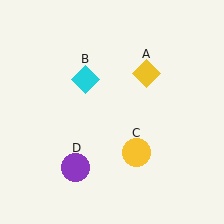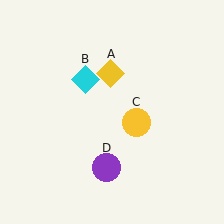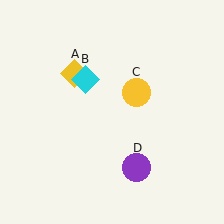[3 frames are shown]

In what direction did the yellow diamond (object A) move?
The yellow diamond (object A) moved left.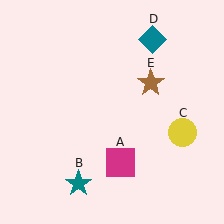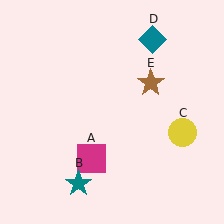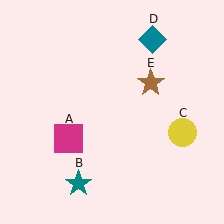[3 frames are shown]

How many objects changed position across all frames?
1 object changed position: magenta square (object A).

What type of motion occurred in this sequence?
The magenta square (object A) rotated clockwise around the center of the scene.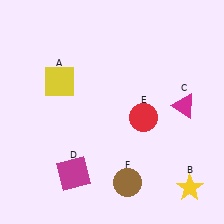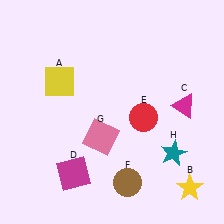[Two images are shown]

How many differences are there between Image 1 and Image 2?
There are 2 differences between the two images.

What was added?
A pink square (G), a teal star (H) were added in Image 2.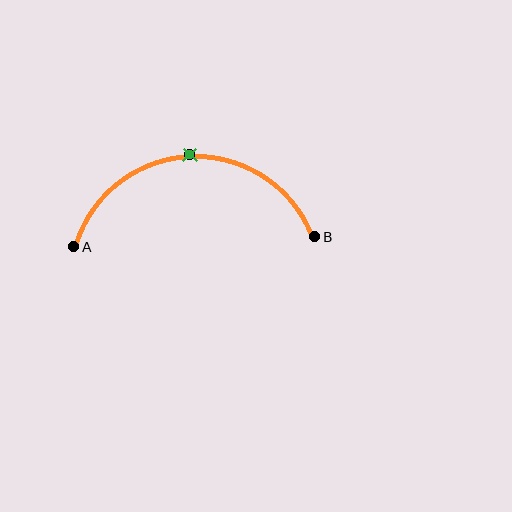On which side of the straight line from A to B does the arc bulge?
The arc bulges above the straight line connecting A and B.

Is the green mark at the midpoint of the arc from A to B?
Yes. The green mark lies on the arc at equal arc-length from both A and B — it is the arc midpoint.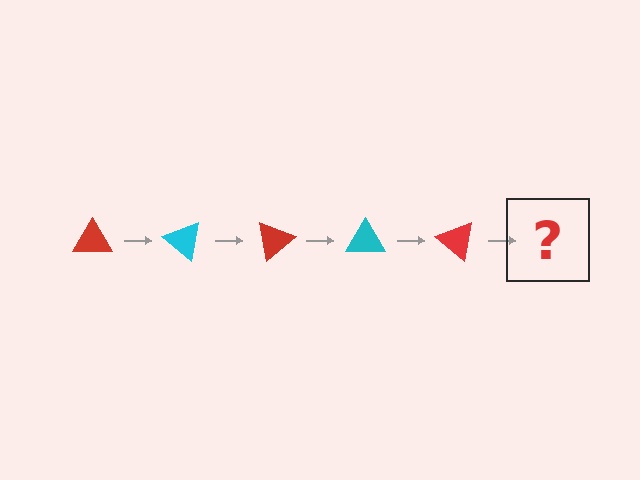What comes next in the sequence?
The next element should be a cyan triangle, rotated 200 degrees from the start.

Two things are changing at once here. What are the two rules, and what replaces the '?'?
The two rules are that it rotates 40 degrees each step and the color cycles through red and cyan. The '?' should be a cyan triangle, rotated 200 degrees from the start.